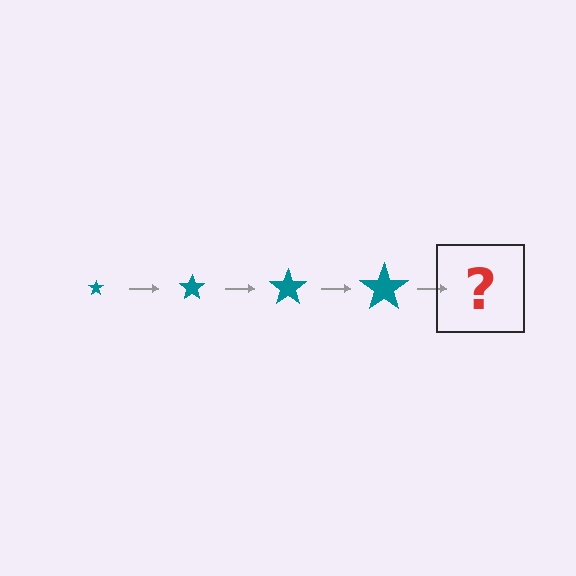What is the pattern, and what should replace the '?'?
The pattern is that the star gets progressively larger each step. The '?' should be a teal star, larger than the previous one.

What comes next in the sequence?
The next element should be a teal star, larger than the previous one.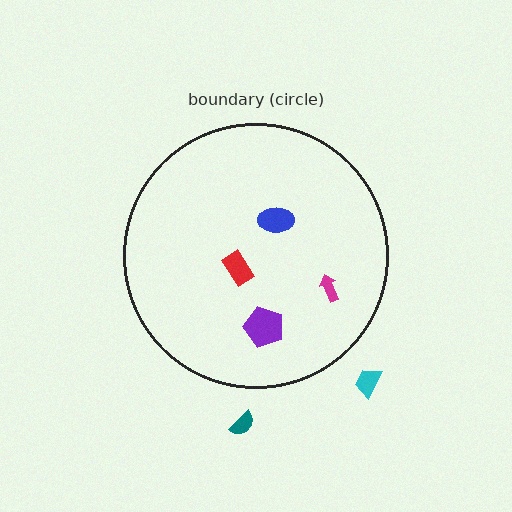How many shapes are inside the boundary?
4 inside, 2 outside.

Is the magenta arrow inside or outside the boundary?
Inside.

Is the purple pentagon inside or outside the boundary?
Inside.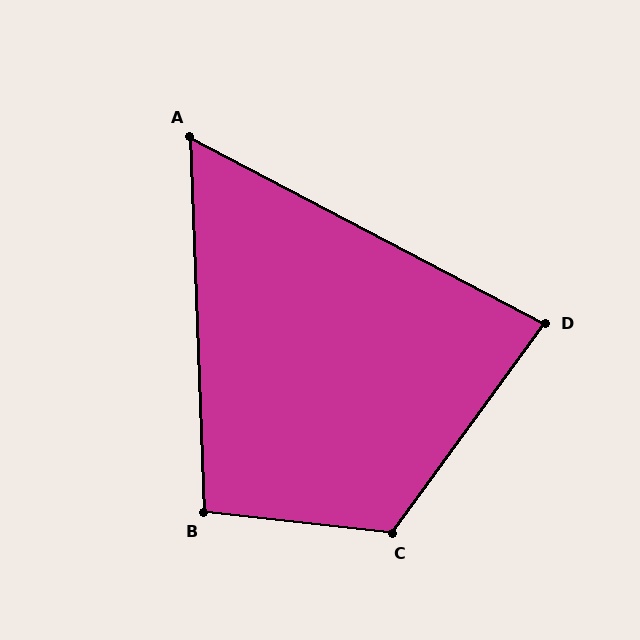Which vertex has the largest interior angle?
C, at approximately 120 degrees.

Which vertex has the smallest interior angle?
A, at approximately 60 degrees.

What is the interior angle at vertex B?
Approximately 98 degrees (obtuse).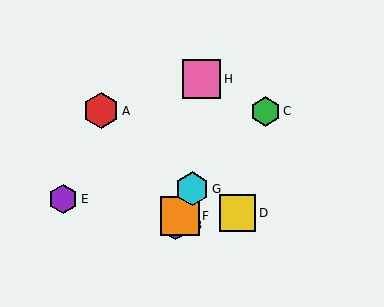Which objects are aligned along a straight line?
Objects B, F, G are aligned along a straight line.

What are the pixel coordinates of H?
Object H is at (202, 79).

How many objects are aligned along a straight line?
3 objects (B, F, G) are aligned along a straight line.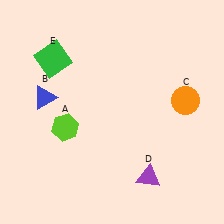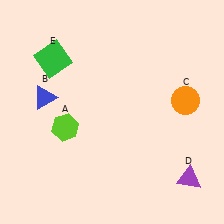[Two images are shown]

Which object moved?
The purple triangle (D) moved right.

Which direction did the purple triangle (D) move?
The purple triangle (D) moved right.